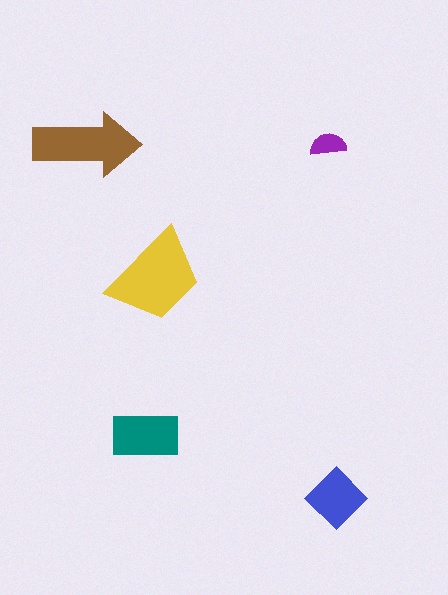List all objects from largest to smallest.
The yellow trapezoid, the brown arrow, the teal rectangle, the blue diamond, the purple semicircle.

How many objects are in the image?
There are 5 objects in the image.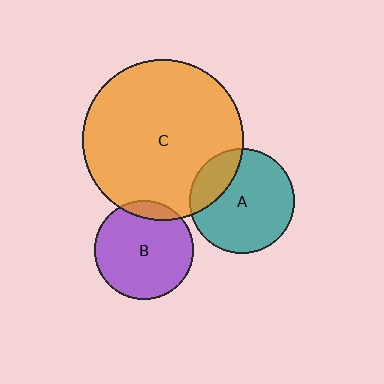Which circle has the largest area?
Circle C (orange).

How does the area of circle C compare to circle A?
Approximately 2.4 times.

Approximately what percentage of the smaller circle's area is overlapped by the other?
Approximately 25%.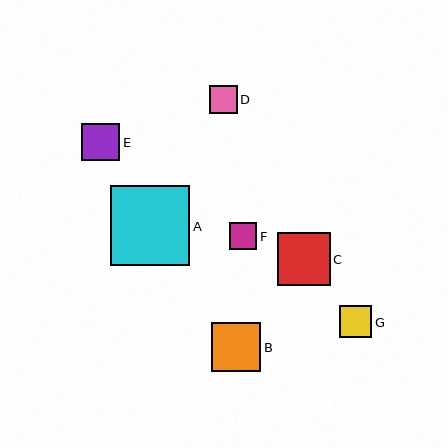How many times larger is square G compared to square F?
Square G is approximately 1.2 times the size of square F.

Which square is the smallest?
Square F is the smallest with a size of approximately 27 pixels.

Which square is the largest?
Square A is the largest with a size of approximately 79 pixels.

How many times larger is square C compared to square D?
Square C is approximately 1.9 times the size of square D.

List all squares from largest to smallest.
From largest to smallest: A, C, B, E, G, D, F.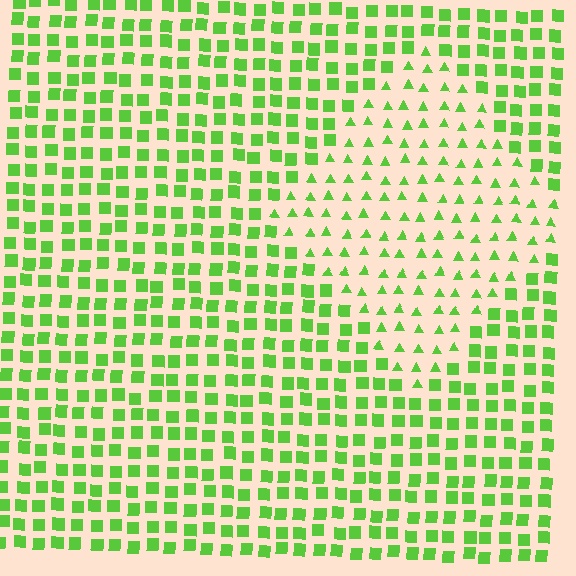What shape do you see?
I see a diamond.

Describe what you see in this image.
The image is filled with small lime elements arranged in a uniform grid. A diamond-shaped region contains triangles, while the surrounding area contains squares. The boundary is defined purely by the change in element shape.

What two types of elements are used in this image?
The image uses triangles inside the diamond region and squares outside it.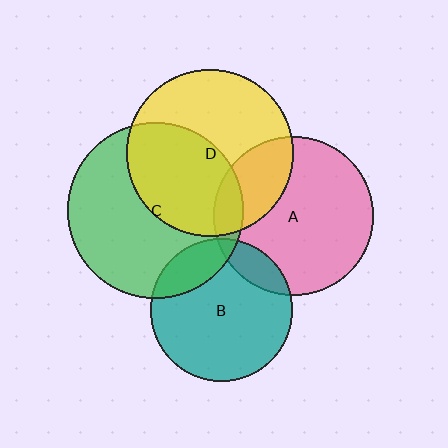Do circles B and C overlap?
Yes.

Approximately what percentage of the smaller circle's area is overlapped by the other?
Approximately 20%.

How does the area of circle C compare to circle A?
Approximately 1.2 times.